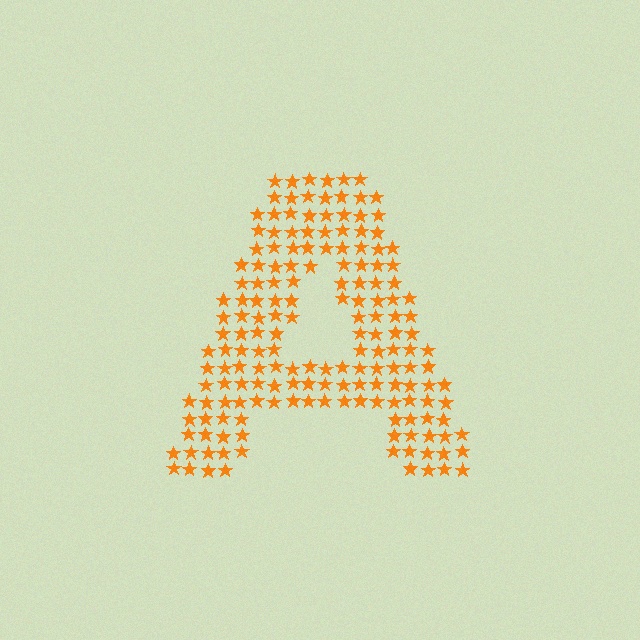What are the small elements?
The small elements are stars.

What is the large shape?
The large shape is the letter A.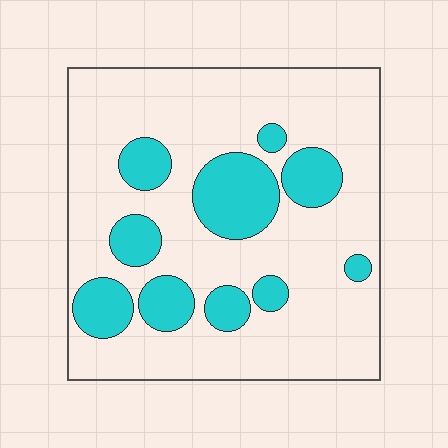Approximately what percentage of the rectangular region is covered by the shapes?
Approximately 25%.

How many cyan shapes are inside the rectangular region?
10.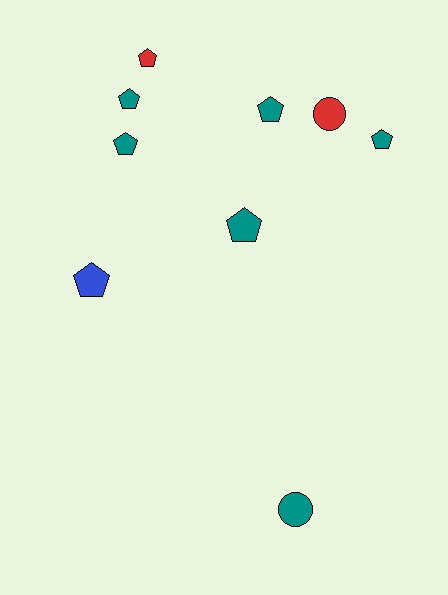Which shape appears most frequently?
Pentagon, with 7 objects.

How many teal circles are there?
There is 1 teal circle.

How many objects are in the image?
There are 9 objects.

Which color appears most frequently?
Teal, with 6 objects.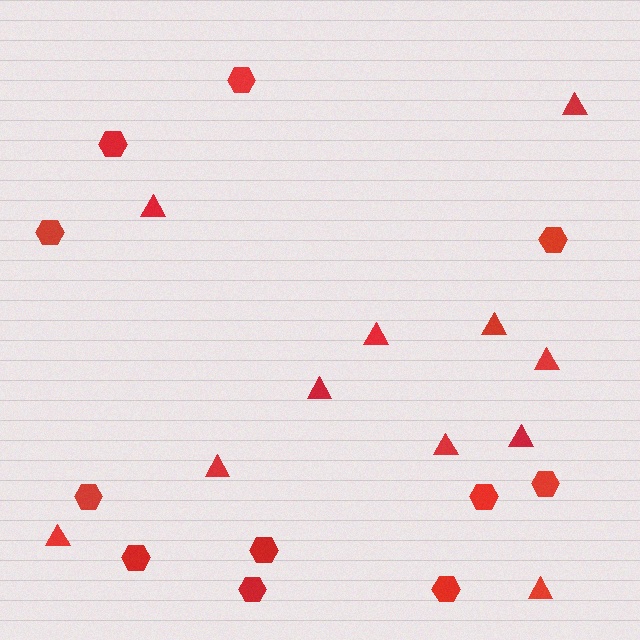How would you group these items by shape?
There are 2 groups: one group of triangles (11) and one group of hexagons (11).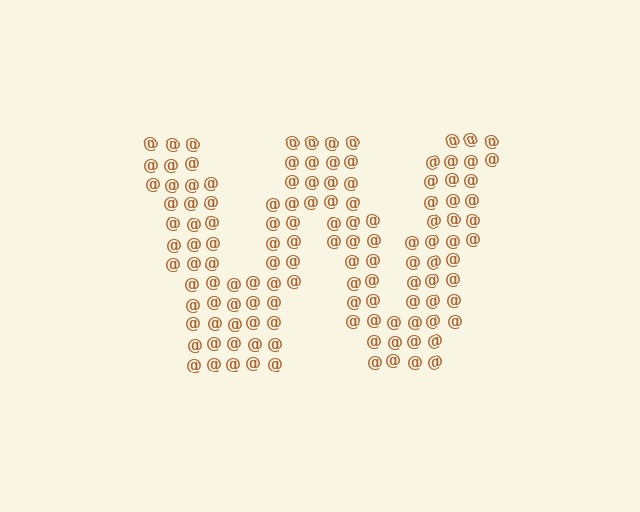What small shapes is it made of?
It is made of small at signs.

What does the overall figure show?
The overall figure shows the letter W.